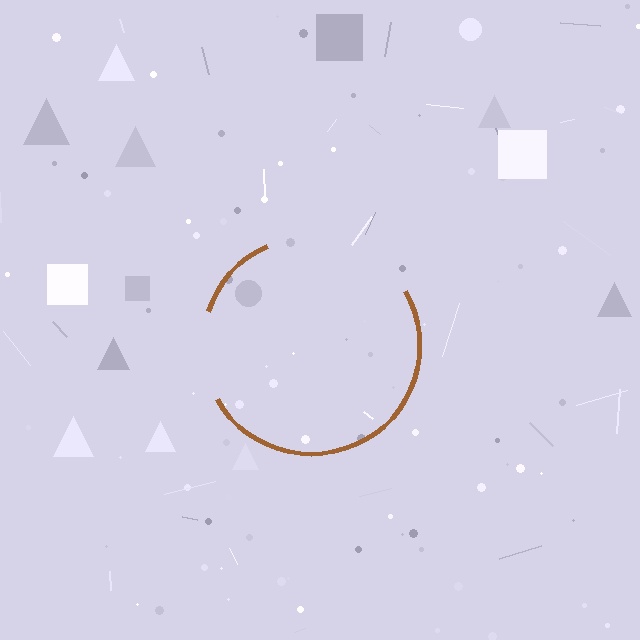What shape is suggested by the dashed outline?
The dashed outline suggests a circle.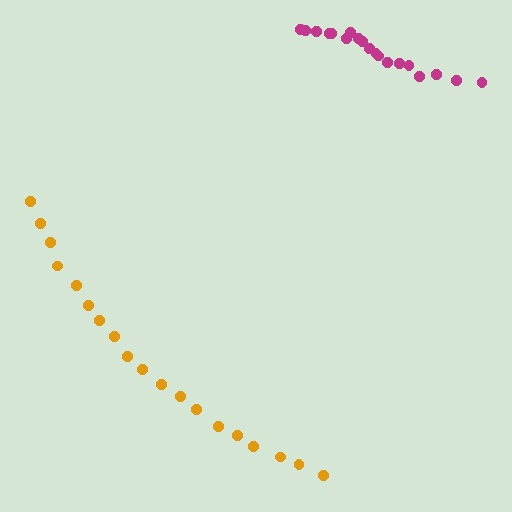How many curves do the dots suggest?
There are 2 distinct paths.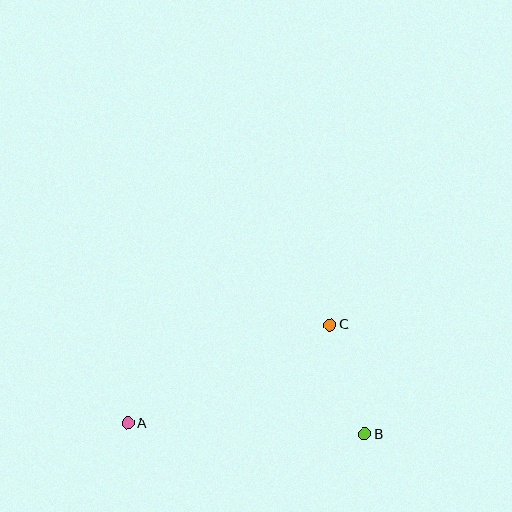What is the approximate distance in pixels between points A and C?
The distance between A and C is approximately 225 pixels.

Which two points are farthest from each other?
Points A and B are farthest from each other.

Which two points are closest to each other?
Points B and C are closest to each other.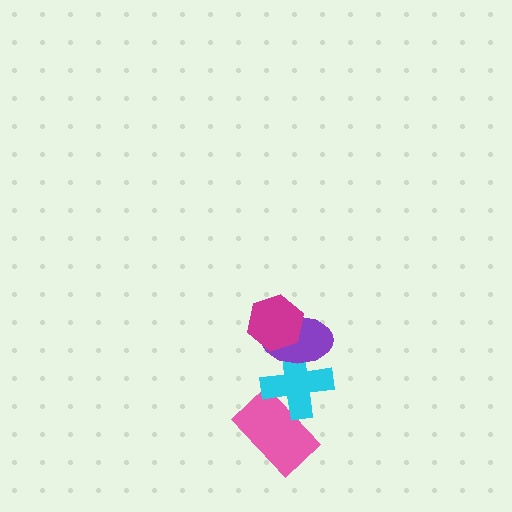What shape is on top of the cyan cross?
The purple ellipse is on top of the cyan cross.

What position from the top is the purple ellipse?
The purple ellipse is 2nd from the top.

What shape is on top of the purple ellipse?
The magenta hexagon is on top of the purple ellipse.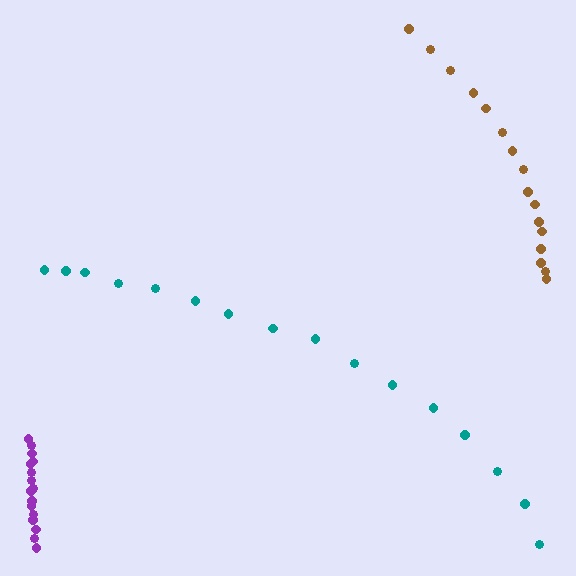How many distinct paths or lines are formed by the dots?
There are 3 distinct paths.